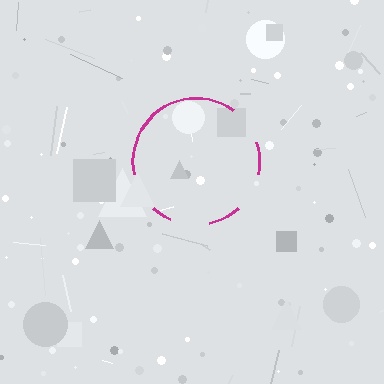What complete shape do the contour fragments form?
The contour fragments form a circle.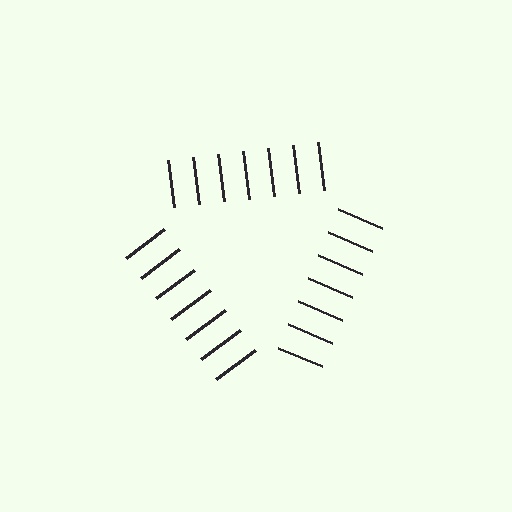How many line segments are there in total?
21 — 7 along each of the 3 edges.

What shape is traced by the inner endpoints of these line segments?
An illusory triangle — the line segments terminate on its edges but no continuous stroke is drawn.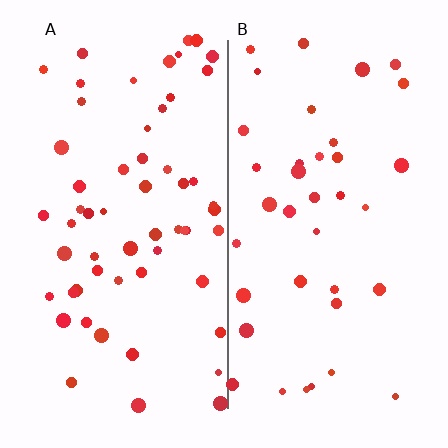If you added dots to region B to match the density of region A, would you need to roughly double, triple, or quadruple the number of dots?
Approximately double.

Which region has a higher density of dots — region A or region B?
A (the left).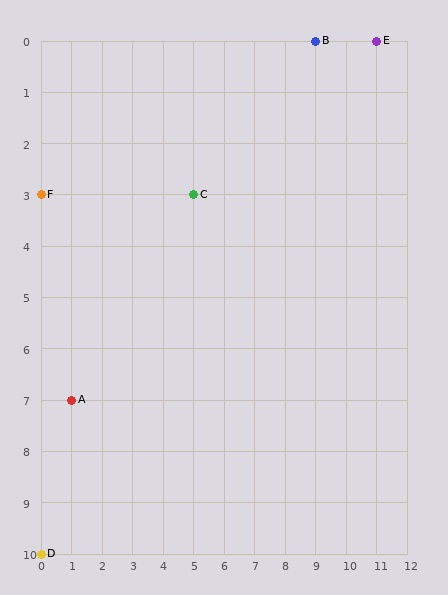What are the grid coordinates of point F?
Point F is at grid coordinates (0, 3).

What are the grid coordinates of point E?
Point E is at grid coordinates (11, 0).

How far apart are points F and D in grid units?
Points F and D are 7 rows apart.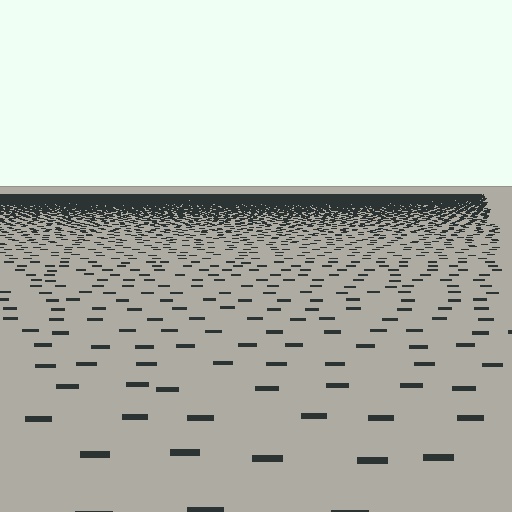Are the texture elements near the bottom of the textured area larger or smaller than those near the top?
Larger. Near the bottom, elements are closer to the viewer and appear at a bigger on-screen size.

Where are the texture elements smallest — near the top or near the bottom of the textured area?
Near the top.